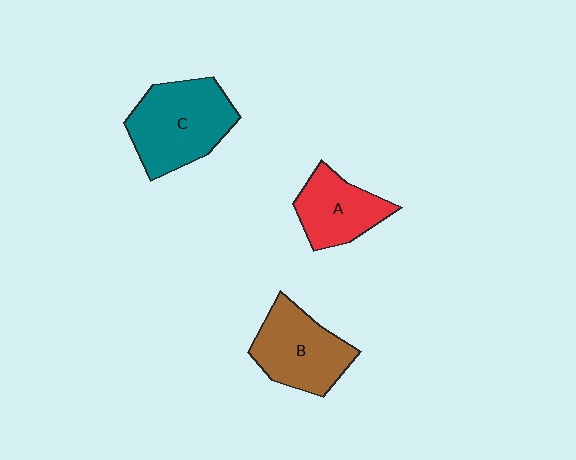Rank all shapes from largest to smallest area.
From largest to smallest: C (teal), B (brown), A (red).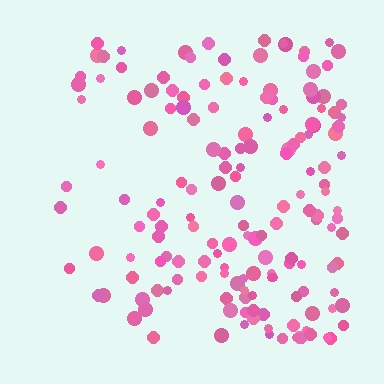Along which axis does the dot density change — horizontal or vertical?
Horizontal.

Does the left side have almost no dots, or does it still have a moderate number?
Still a moderate number, just noticeably fewer than the right.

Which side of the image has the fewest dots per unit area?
The left.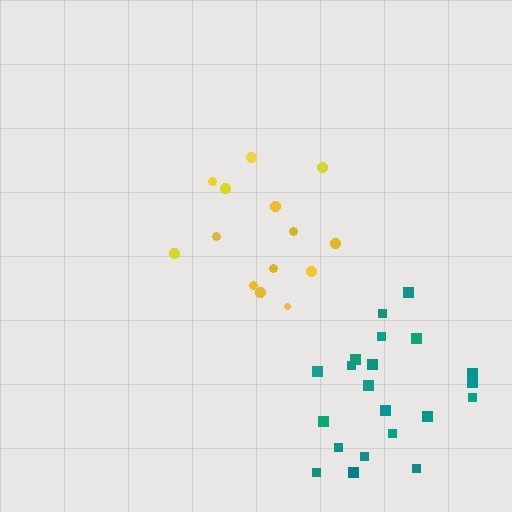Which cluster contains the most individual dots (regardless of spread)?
Teal (21).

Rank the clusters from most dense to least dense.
teal, yellow.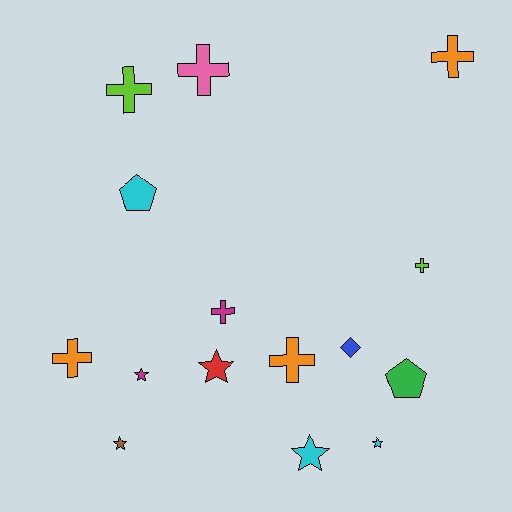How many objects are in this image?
There are 15 objects.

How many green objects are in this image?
There is 1 green object.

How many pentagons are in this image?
There are 2 pentagons.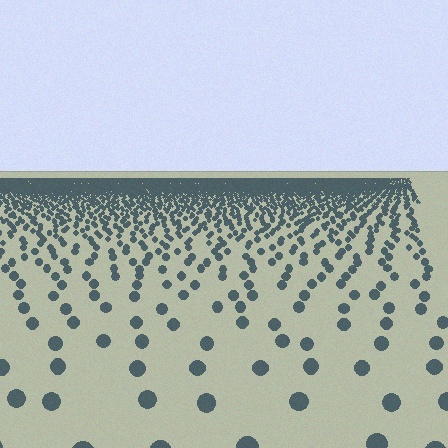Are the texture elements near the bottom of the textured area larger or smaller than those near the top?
Larger. Near the bottom, elements are closer to the viewer and appear at a bigger on-screen size.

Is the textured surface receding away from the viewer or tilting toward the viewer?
The surface is receding away from the viewer. Texture elements get smaller and denser toward the top.